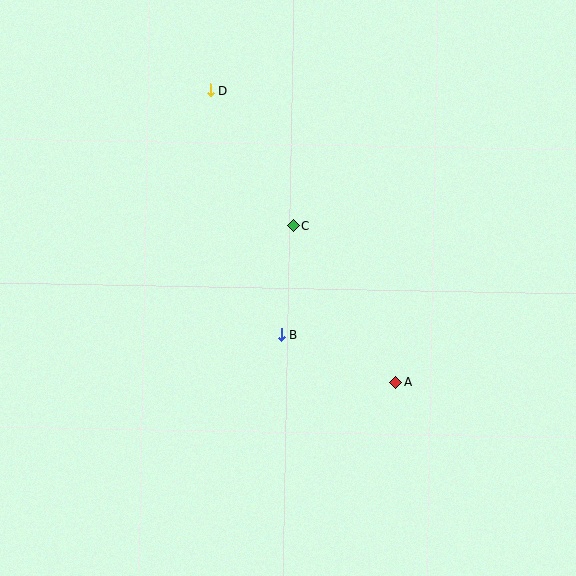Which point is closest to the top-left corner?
Point D is closest to the top-left corner.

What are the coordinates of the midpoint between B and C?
The midpoint between B and C is at (287, 280).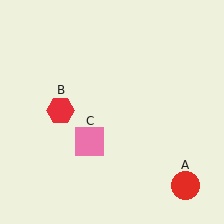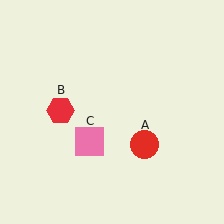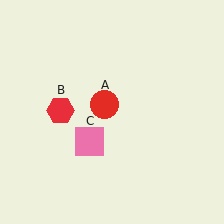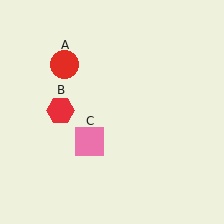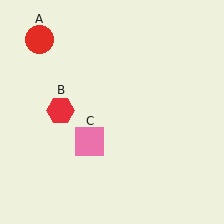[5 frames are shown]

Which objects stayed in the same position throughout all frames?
Red hexagon (object B) and pink square (object C) remained stationary.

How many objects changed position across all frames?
1 object changed position: red circle (object A).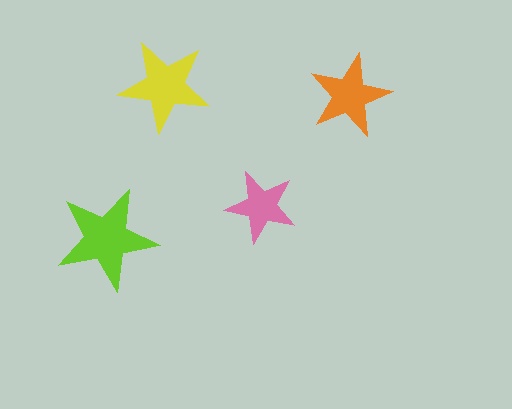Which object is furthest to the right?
The orange star is rightmost.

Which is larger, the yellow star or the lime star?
The lime one.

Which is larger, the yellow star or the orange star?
The yellow one.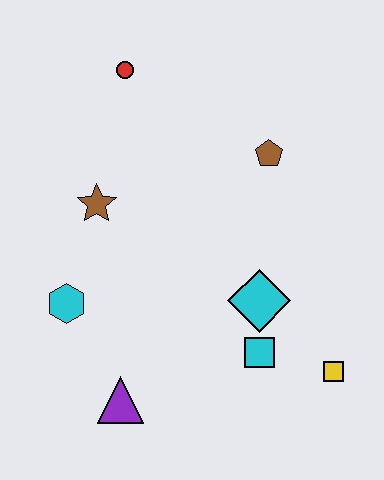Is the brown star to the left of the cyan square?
Yes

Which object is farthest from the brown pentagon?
The purple triangle is farthest from the brown pentagon.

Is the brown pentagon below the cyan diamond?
No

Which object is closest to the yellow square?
The cyan square is closest to the yellow square.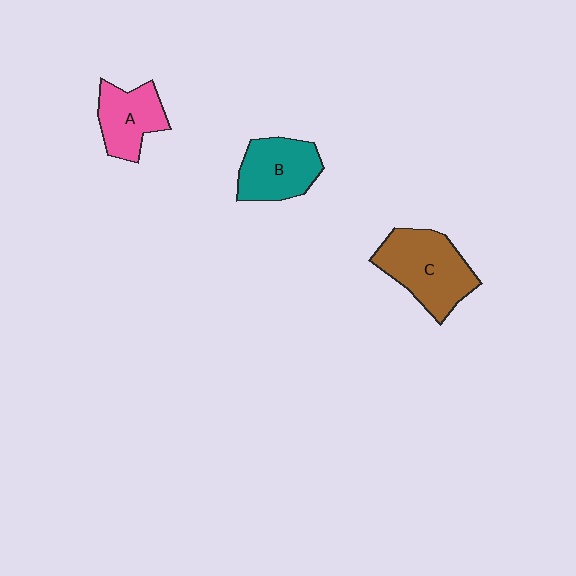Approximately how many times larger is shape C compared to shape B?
Approximately 1.3 times.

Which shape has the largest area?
Shape C (brown).